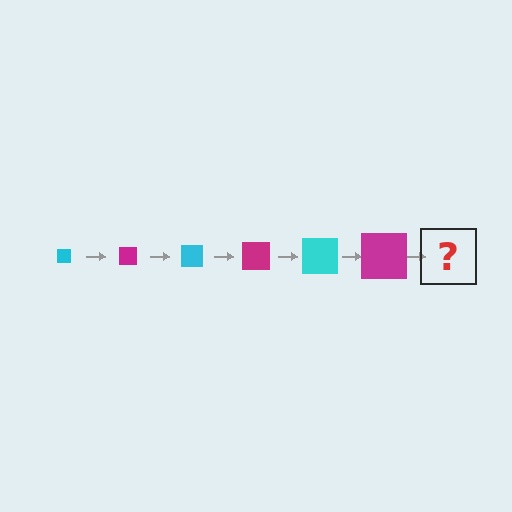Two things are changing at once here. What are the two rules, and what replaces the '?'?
The two rules are that the square grows larger each step and the color cycles through cyan and magenta. The '?' should be a cyan square, larger than the previous one.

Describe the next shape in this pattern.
It should be a cyan square, larger than the previous one.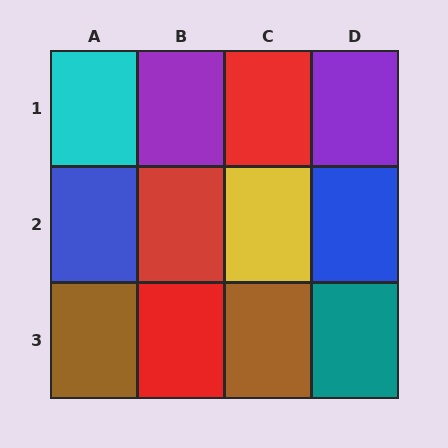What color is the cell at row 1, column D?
Purple.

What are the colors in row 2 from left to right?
Blue, red, yellow, blue.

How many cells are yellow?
1 cell is yellow.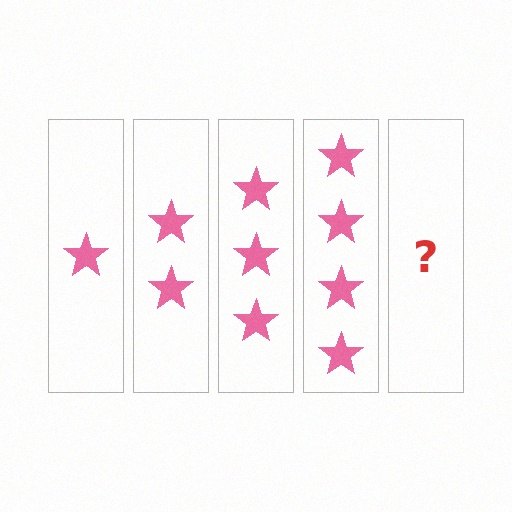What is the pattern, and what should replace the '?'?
The pattern is that each step adds one more star. The '?' should be 5 stars.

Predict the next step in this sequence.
The next step is 5 stars.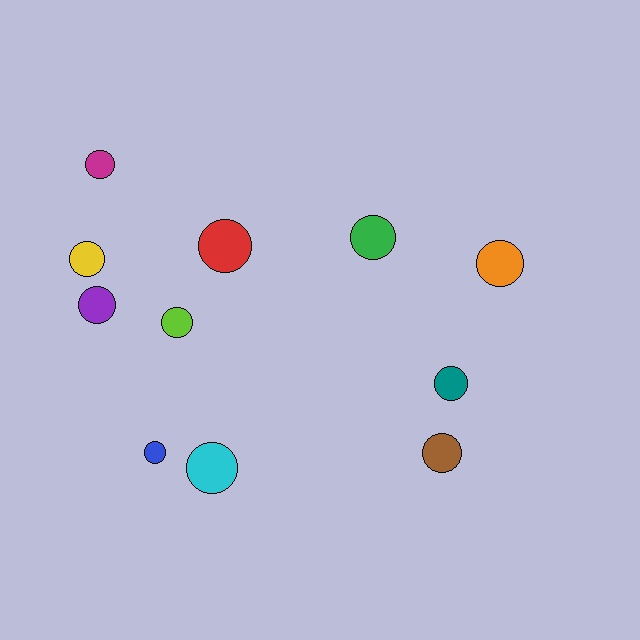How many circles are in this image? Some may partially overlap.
There are 11 circles.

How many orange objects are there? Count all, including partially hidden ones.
There is 1 orange object.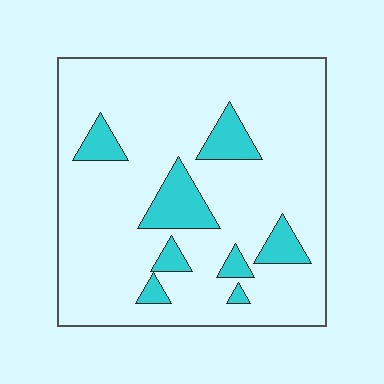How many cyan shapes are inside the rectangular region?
8.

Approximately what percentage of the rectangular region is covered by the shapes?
Approximately 15%.